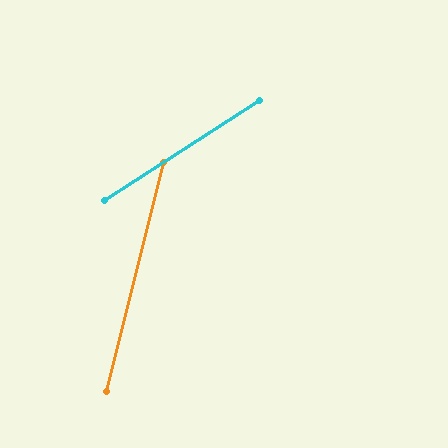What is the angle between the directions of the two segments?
Approximately 43 degrees.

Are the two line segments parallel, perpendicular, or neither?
Neither parallel nor perpendicular — they differ by about 43°.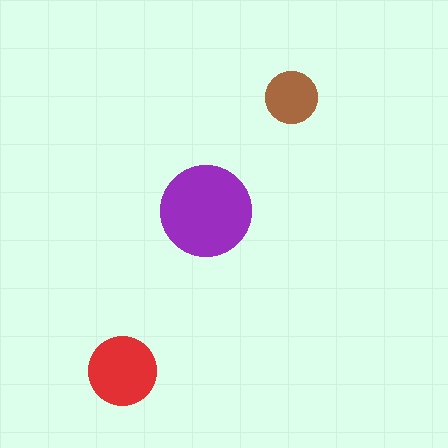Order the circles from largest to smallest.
the purple one, the red one, the brown one.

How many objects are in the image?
There are 3 objects in the image.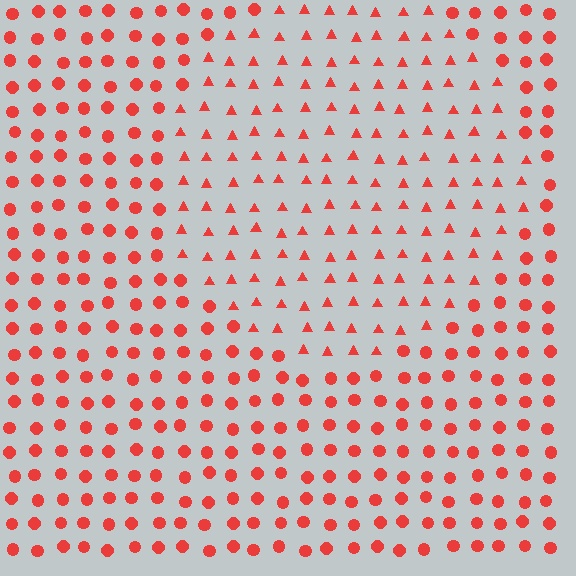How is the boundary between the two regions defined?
The boundary is defined by a change in element shape: triangles inside vs. circles outside. All elements share the same color and spacing.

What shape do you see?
I see a circle.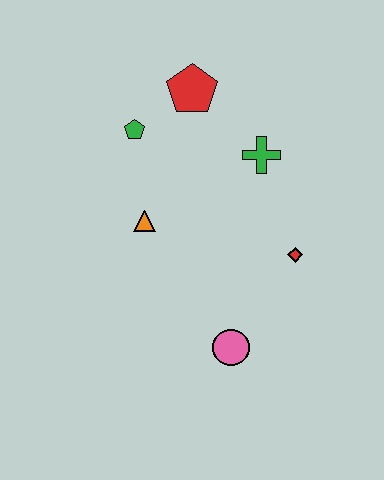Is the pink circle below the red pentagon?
Yes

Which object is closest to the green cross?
The red pentagon is closest to the green cross.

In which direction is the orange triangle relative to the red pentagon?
The orange triangle is below the red pentagon.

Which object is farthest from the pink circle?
The red pentagon is farthest from the pink circle.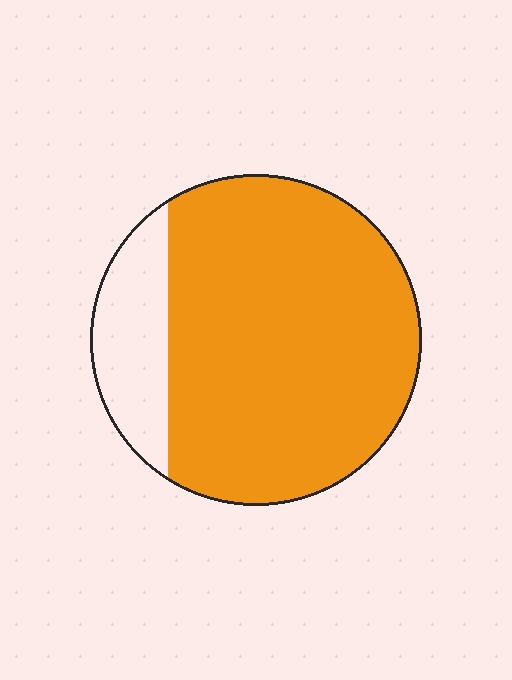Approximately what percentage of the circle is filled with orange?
Approximately 80%.